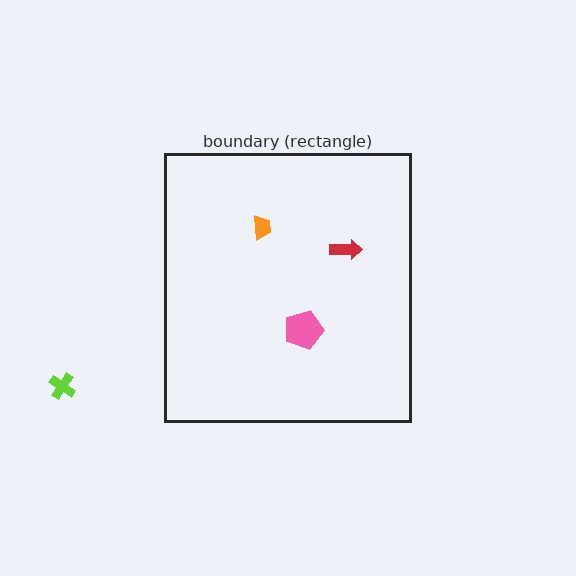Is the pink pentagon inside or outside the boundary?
Inside.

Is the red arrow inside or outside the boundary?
Inside.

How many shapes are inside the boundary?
3 inside, 1 outside.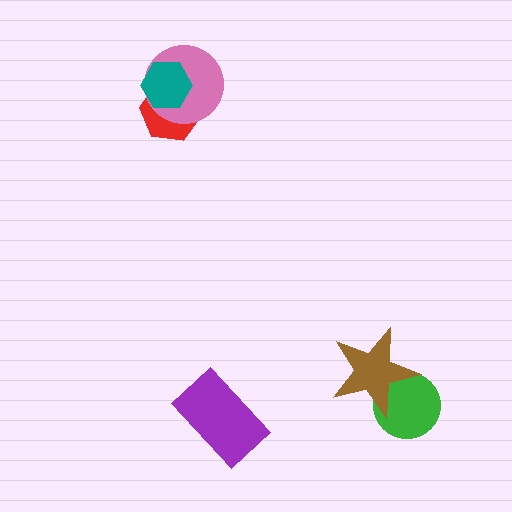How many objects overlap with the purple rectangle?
0 objects overlap with the purple rectangle.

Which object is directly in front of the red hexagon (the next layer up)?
The pink circle is directly in front of the red hexagon.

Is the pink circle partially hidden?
Yes, it is partially covered by another shape.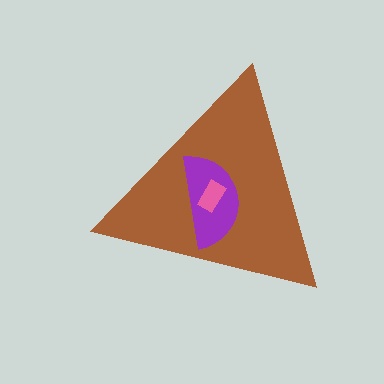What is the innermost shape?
The pink rectangle.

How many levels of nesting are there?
3.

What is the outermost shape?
The brown triangle.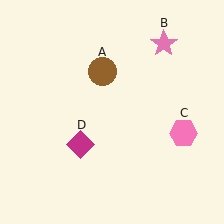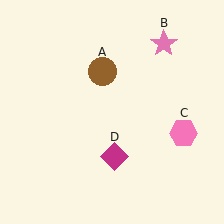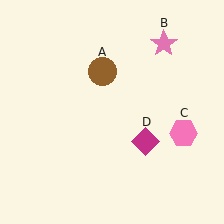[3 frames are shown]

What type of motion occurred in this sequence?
The magenta diamond (object D) rotated counterclockwise around the center of the scene.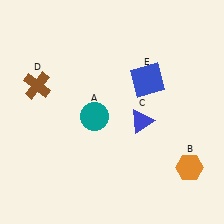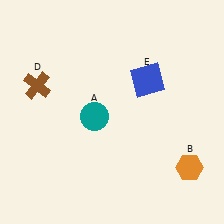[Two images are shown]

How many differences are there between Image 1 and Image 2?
There is 1 difference between the two images.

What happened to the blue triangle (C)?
The blue triangle (C) was removed in Image 2. It was in the bottom-right area of Image 1.